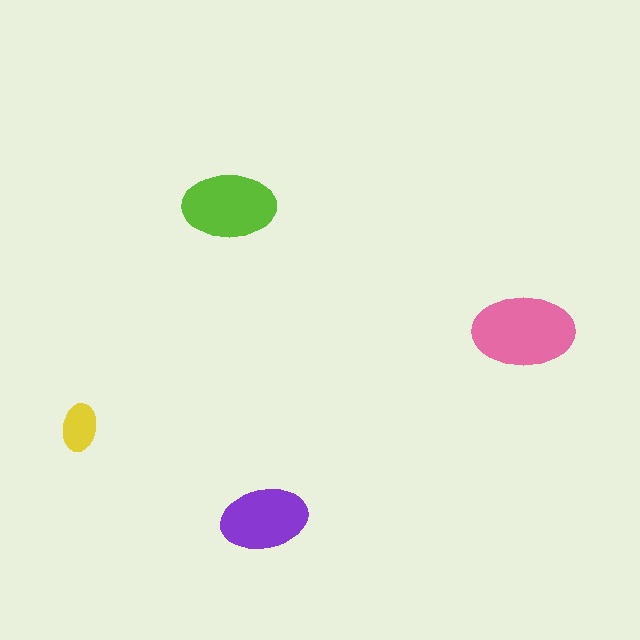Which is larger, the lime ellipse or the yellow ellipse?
The lime one.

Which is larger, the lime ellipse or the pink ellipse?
The pink one.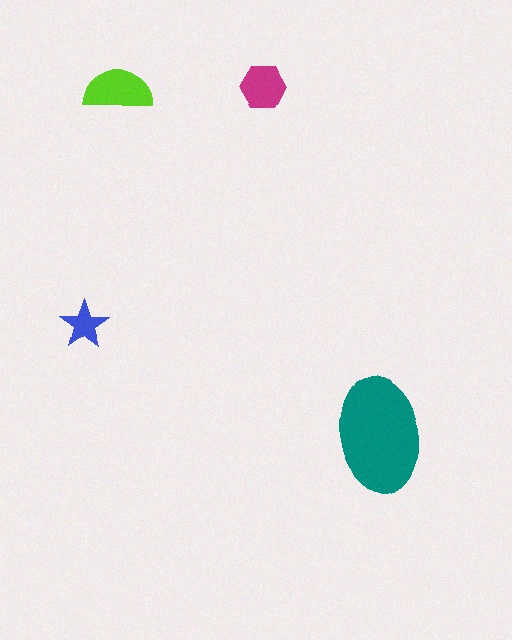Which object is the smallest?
The blue star.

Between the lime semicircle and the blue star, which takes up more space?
The lime semicircle.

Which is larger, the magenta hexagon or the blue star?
The magenta hexagon.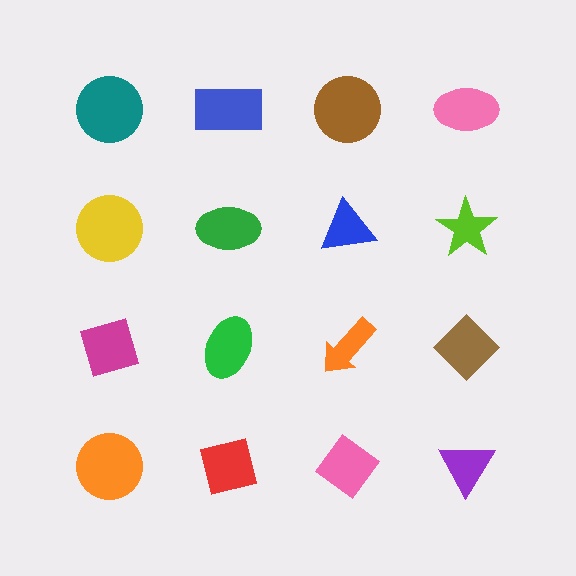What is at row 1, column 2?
A blue rectangle.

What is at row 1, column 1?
A teal circle.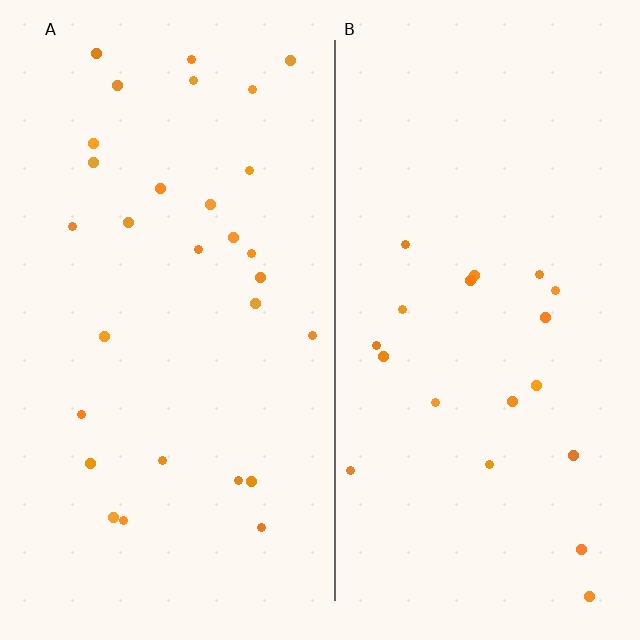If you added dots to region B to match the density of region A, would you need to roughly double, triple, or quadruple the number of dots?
Approximately double.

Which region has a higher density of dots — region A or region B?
A (the left).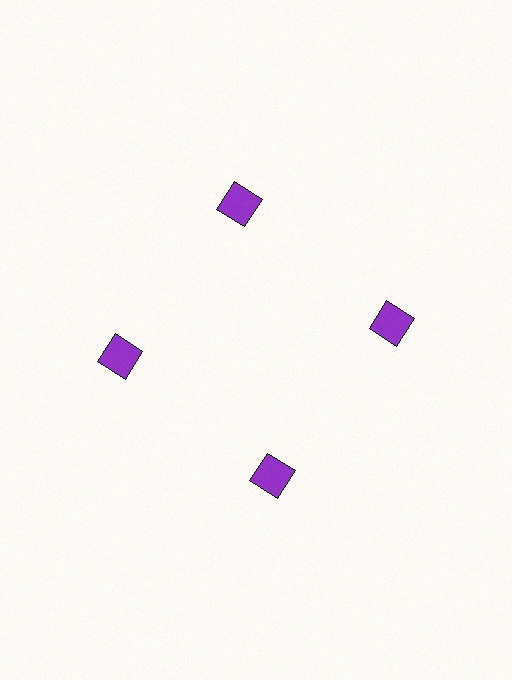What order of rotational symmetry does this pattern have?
This pattern has 4-fold rotational symmetry.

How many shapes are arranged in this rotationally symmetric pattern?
There are 4 shapes, arranged in 4 groups of 1.